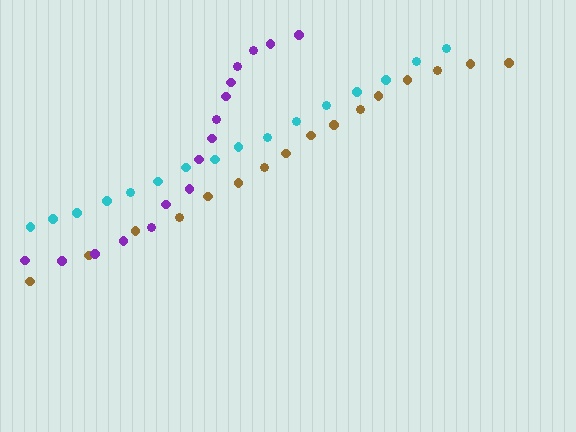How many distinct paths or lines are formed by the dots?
There are 3 distinct paths.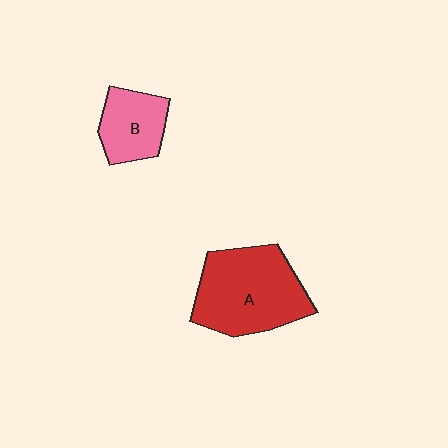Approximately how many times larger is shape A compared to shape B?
Approximately 1.9 times.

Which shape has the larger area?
Shape A (red).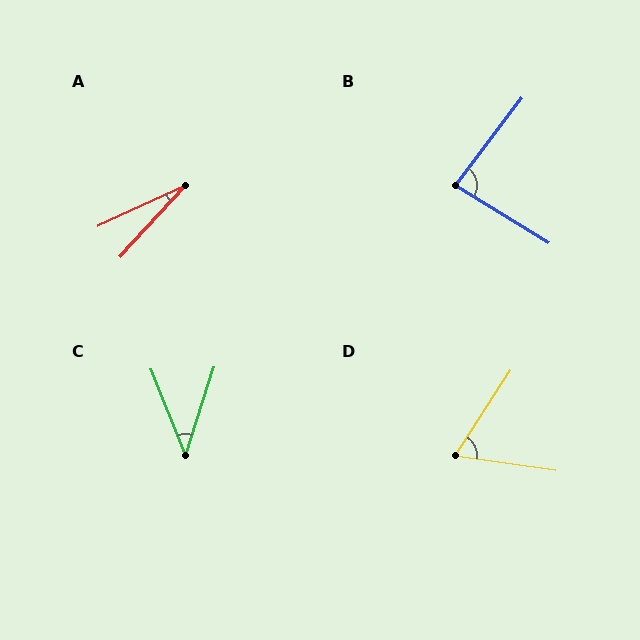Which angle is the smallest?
A, at approximately 22 degrees.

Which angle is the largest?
B, at approximately 85 degrees.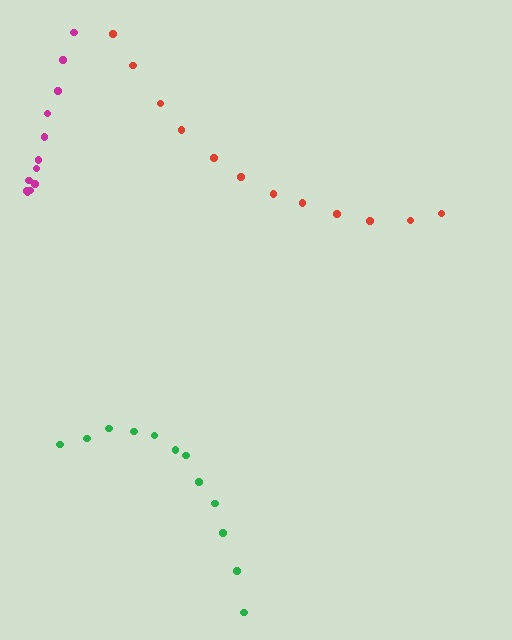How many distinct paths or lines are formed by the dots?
There are 3 distinct paths.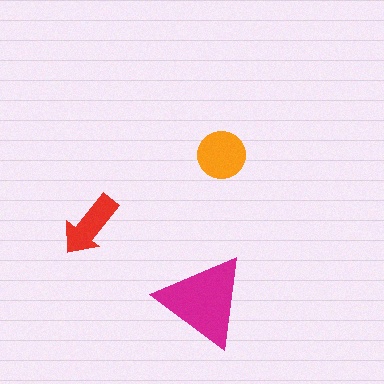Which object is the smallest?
The red arrow.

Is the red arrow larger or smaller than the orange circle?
Smaller.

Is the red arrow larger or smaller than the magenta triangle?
Smaller.